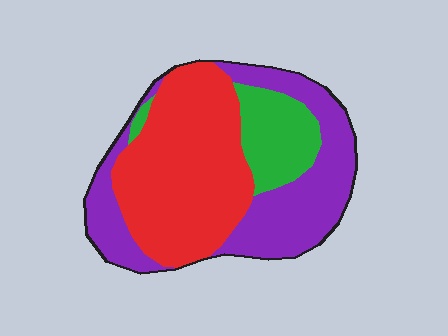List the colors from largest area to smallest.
From largest to smallest: red, purple, green.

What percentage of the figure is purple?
Purple takes up between a third and a half of the figure.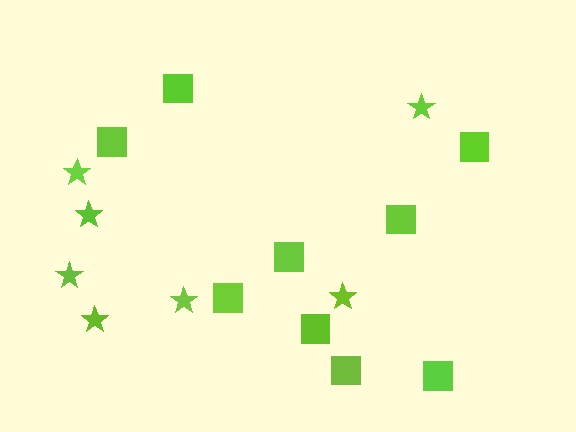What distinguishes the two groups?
There are 2 groups: one group of squares (9) and one group of stars (7).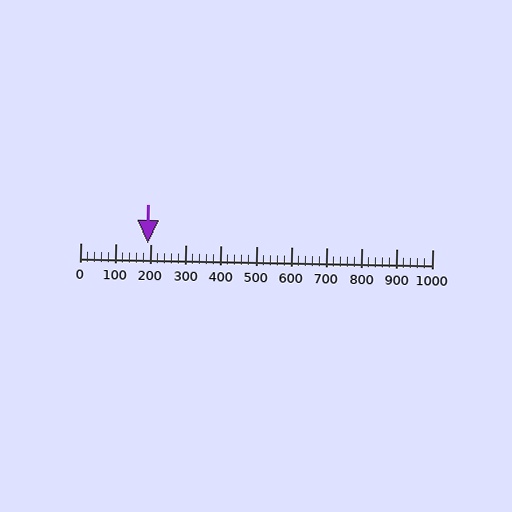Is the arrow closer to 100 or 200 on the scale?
The arrow is closer to 200.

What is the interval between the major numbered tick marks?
The major tick marks are spaced 100 units apart.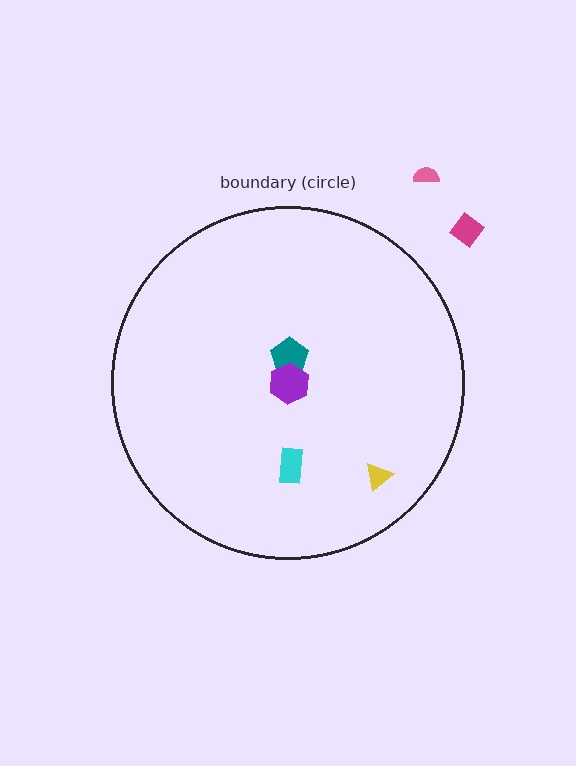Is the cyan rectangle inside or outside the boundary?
Inside.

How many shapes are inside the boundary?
4 inside, 2 outside.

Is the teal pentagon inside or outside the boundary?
Inside.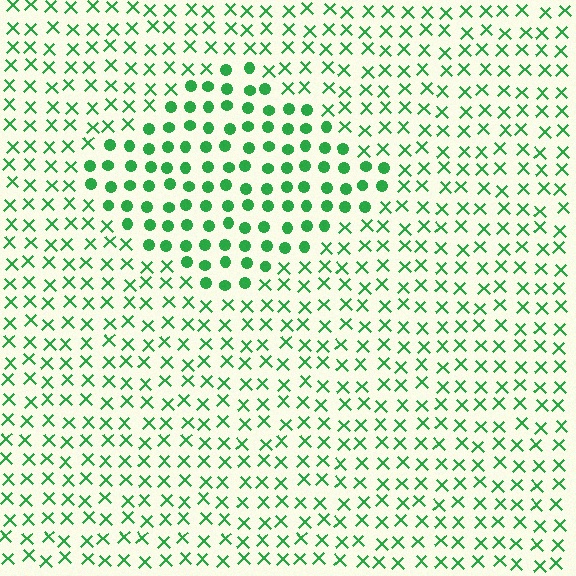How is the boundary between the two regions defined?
The boundary is defined by a change in element shape: circles inside vs. X marks outside. All elements share the same color and spacing.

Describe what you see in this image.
The image is filled with small green elements arranged in a uniform grid. A diamond-shaped region contains circles, while the surrounding area contains X marks. The boundary is defined purely by the change in element shape.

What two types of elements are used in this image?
The image uses circles inside the diamond region and X marks outside it.